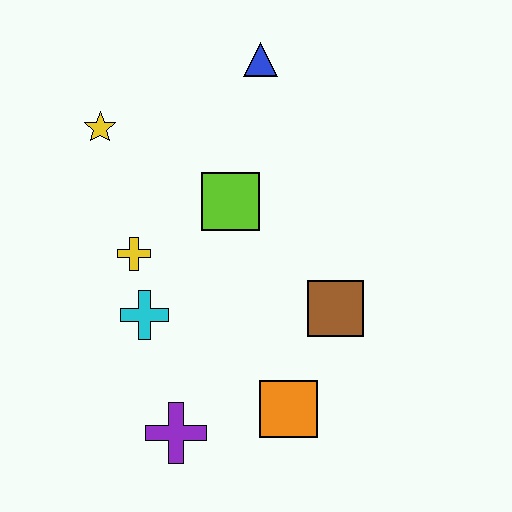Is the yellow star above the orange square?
Yes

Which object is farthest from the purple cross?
The blue triangle is farthest from the purple cross.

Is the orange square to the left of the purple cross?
No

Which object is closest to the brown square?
The orange square is closest to the brown square.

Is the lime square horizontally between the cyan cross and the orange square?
Yes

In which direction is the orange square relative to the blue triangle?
The orange square is below the blue triangle.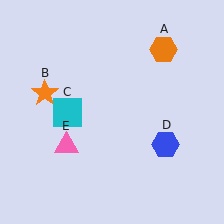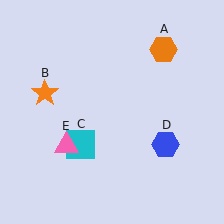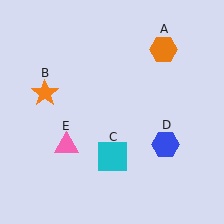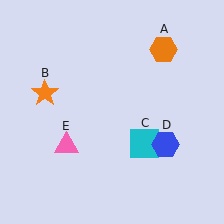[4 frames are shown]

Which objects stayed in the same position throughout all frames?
Orange hexagon (object A) and orange star (object B) and blue hexagon (object D) and pink triangle (object E) remained stationary.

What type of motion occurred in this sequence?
The cyan square (object C) rotated counterclockwise around the center of the scene.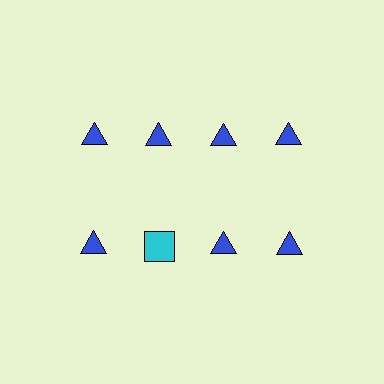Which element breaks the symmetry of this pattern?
The cyan square in the second row, second from left column breaks the symmetry. All other shapes are blue triangles.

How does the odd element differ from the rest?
It differs in both color (cyan instead of blue) and shape (square instead of triangle).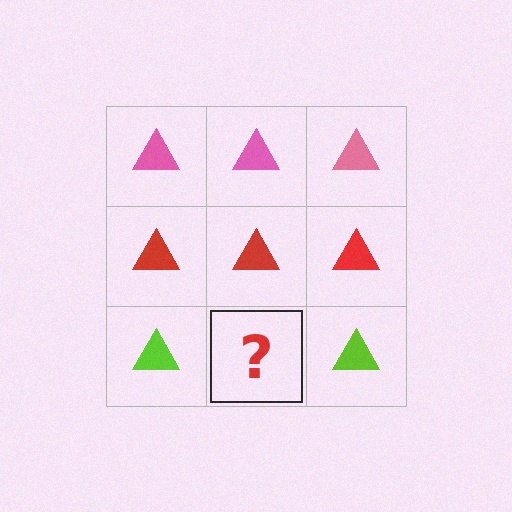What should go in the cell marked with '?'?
The missing cell should contain a lime triangle.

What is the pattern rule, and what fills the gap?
The rule is that each row has a consistent color. The gap should be filled with a lime triangle.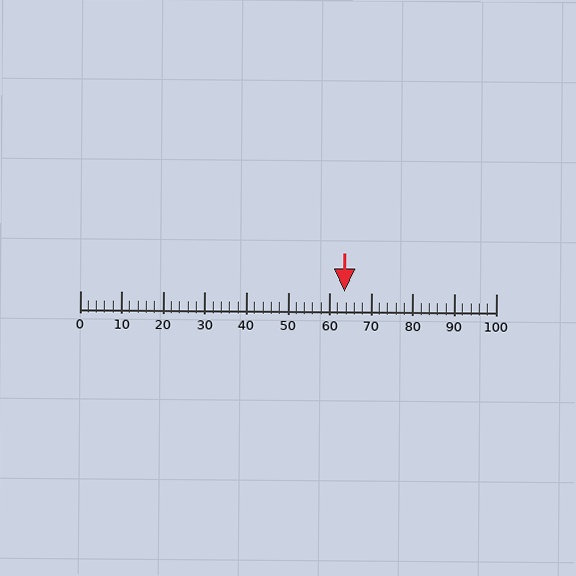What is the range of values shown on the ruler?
The ruler shows values from 0 to 100.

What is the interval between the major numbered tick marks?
The major tick marks are spaced 10 units apart.